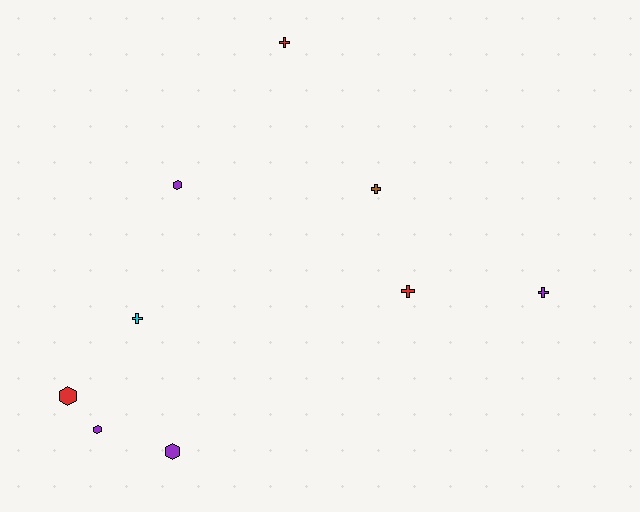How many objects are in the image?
There are 9 objects.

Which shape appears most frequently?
Cross, with 5 objects.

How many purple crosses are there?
There is 1 purple cross.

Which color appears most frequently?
Purple, with 4 objects.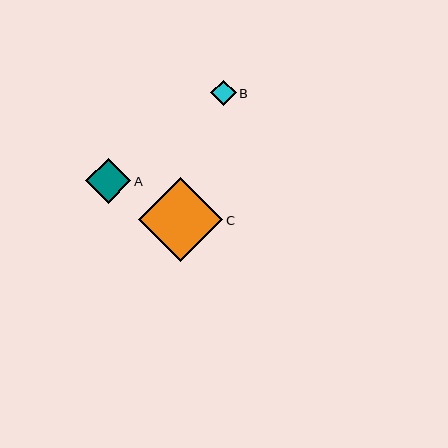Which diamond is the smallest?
Diamond B is the smallest with a size of approximately 25 pixels.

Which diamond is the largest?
Diamond C is the largest with a size of approximately 84 pixels.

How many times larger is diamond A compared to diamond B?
Diamond A is approximately 1.8 times the size of diamond B.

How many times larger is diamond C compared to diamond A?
Diamond C is approximately 1.9 times the size of diamond A.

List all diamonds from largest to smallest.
From largest to smallest: C, A, B.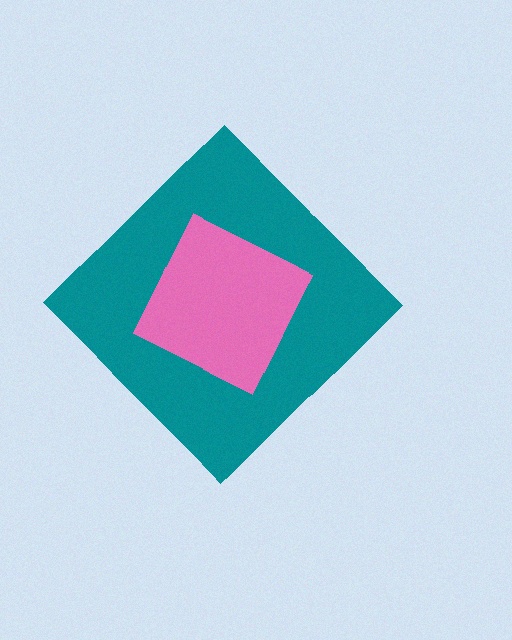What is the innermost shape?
The pink square.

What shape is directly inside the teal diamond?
The pink square.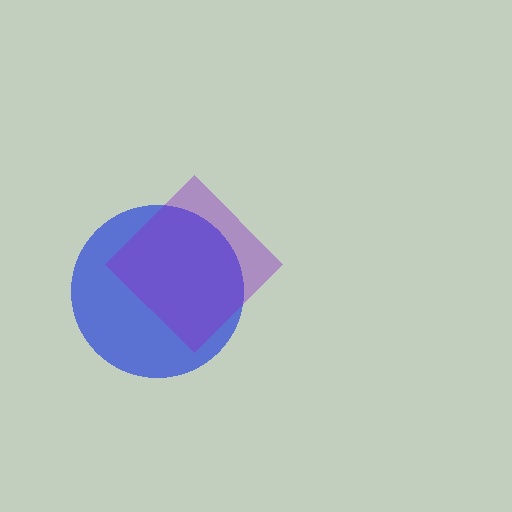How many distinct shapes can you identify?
There are 2 distinct shapes: a blue circle, a purple diamond.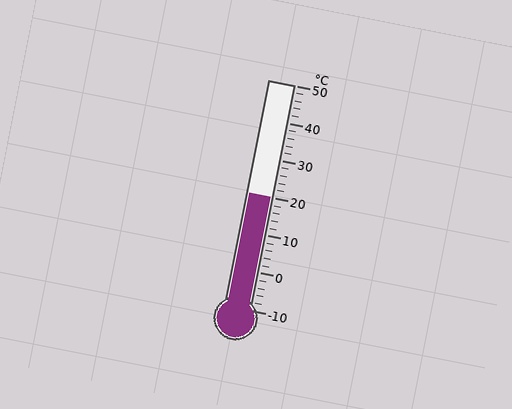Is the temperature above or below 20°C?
The temperature is at 20°C.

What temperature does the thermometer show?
The thermometer shows approximately 20°C.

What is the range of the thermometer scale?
The thermometer scale ranges from -10°C to 50°C.